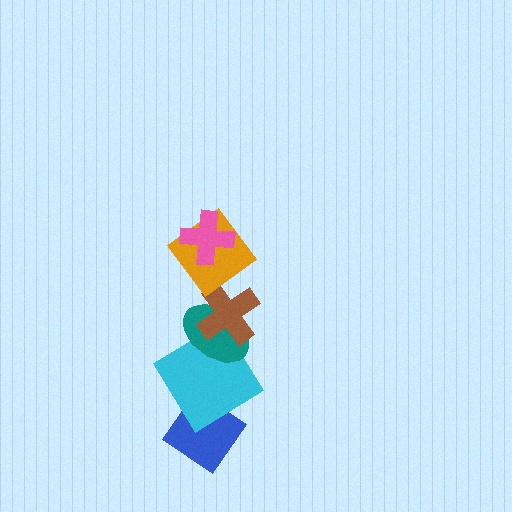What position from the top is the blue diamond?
The blue diamond is 6th from the top.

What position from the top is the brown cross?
The brown cross is 3rd from the top.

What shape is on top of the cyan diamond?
The teal ellipse is on top of the cyan diamond.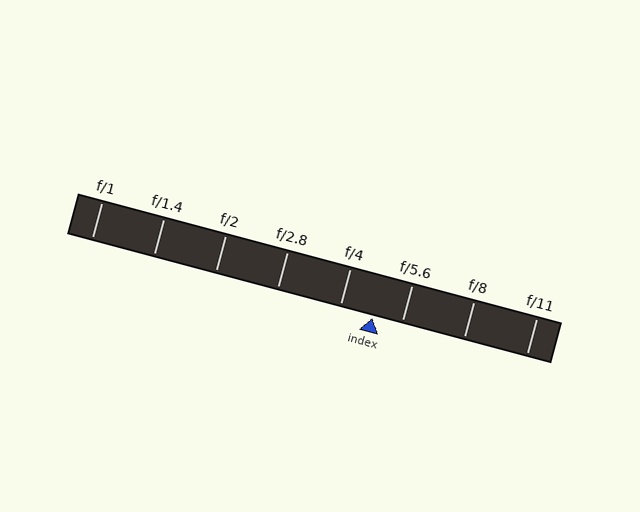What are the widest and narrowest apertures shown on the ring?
The widest aperture shown is f/1 and the narrowest is f/11.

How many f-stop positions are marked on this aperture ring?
There are 8 f-stop positions marked.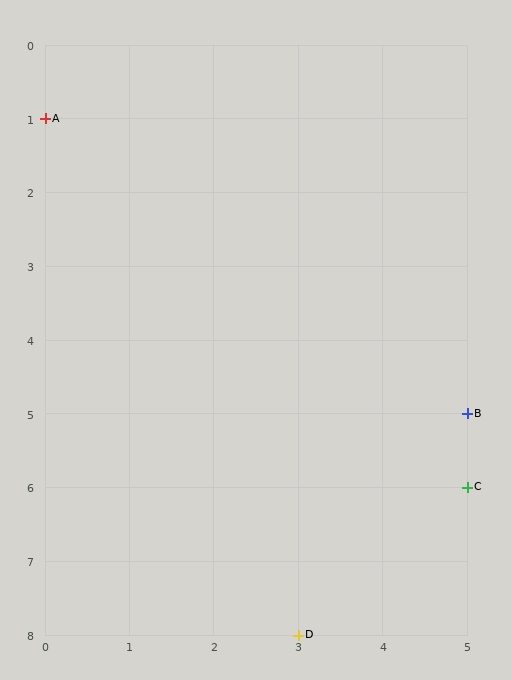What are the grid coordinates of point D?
Point D is at grid coordinates (3, 8).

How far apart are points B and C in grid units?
Points B and C are 1 row apart.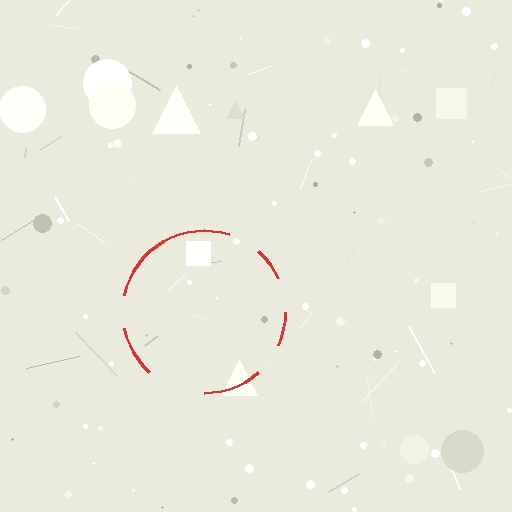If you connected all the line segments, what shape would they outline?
They would outline a circle.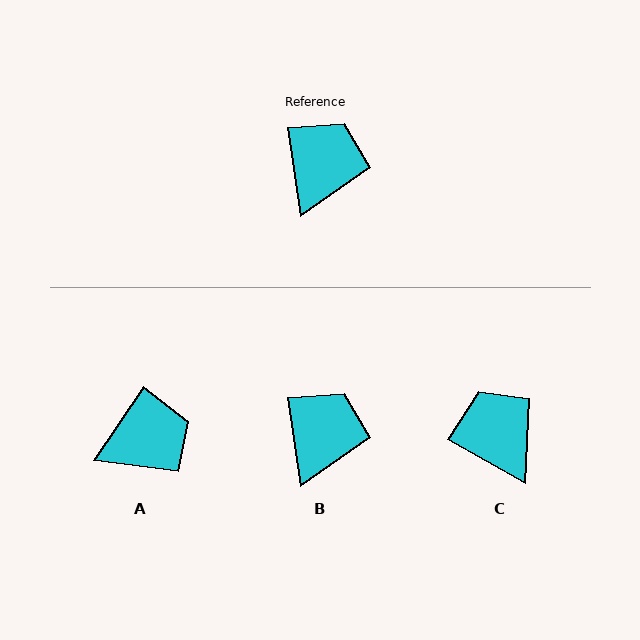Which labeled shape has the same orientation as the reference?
B.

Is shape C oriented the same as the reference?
No, it is off by about 52 degrees.